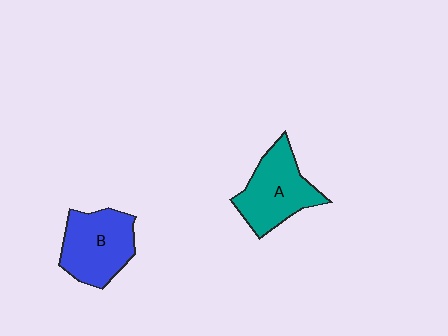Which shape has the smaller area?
Shape A (teal).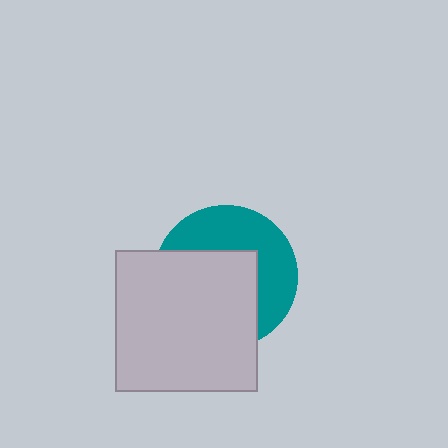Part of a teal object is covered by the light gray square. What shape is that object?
It is a circle.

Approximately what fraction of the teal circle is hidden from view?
Roughly 56% of the teal circle is hidden behind the light gray square.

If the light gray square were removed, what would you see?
You would see the complete teal circle.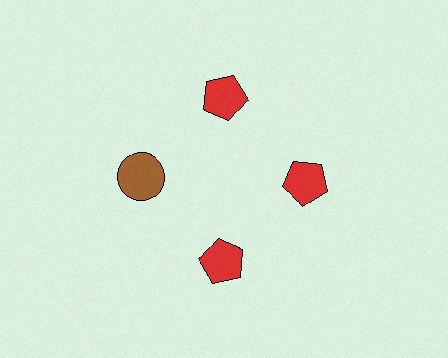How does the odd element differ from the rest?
It differs in both color (brown instead of red) and shape (circle instead of pentagon).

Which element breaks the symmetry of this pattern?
The brown circle at roughly the 9 o'clock position breaks the symmetry. All other shapes are red pentagons.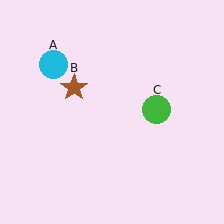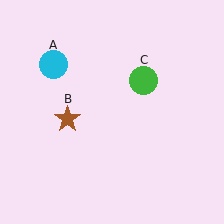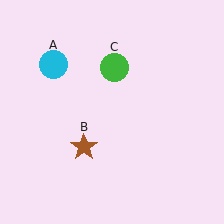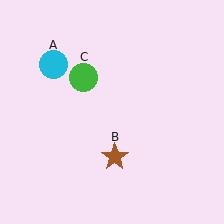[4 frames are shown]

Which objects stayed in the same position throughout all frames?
Cyan circle (object A) remained stationary.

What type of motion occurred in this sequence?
The brown star (object B), green circle (object C) rotated counterclockwise around the center of the scene.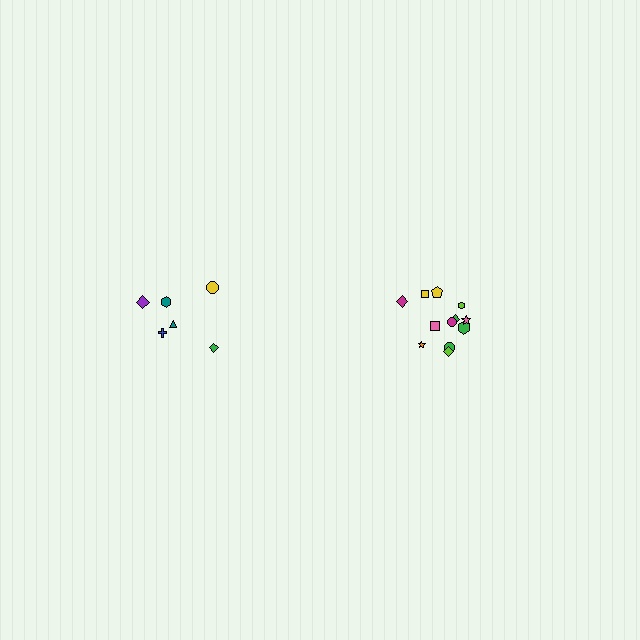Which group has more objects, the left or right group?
The right group.